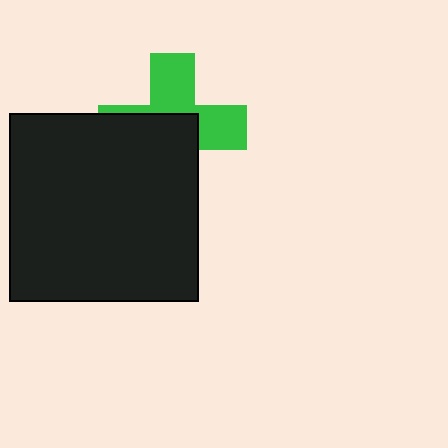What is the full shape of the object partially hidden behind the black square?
The partially hidden object is a green cross.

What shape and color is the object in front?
The object in front is a black square.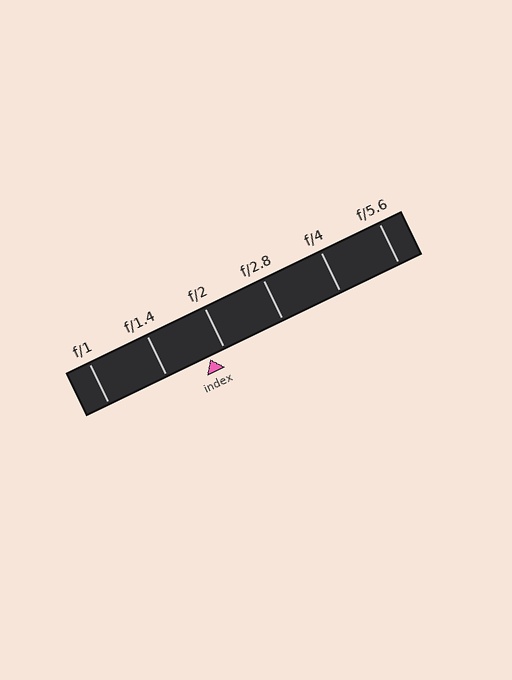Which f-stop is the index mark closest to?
The index mark is closest to f/2.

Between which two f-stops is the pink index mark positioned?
The index mark is between f/1.4 and f/2.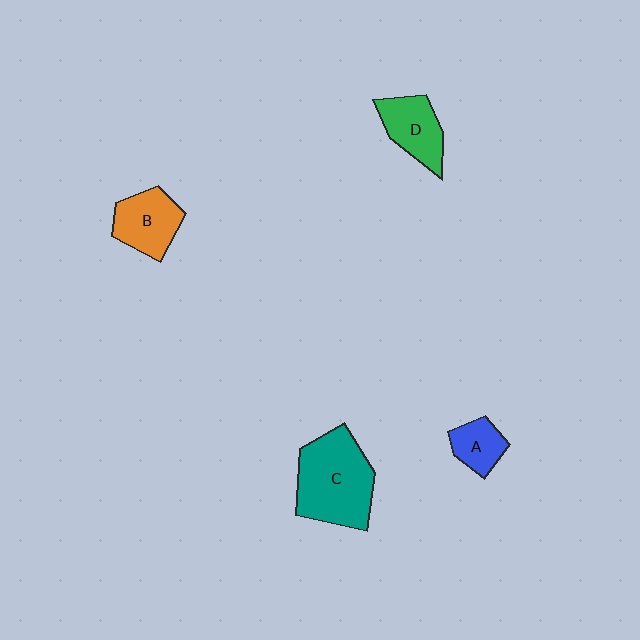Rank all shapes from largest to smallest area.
From largest to smallest: C (teal), B (orange), D (green), A (blue).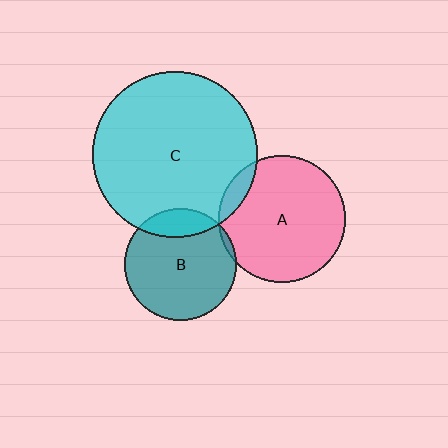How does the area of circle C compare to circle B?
Approximately 2.2 times.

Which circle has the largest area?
Circle C (cyan).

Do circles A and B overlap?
Yes.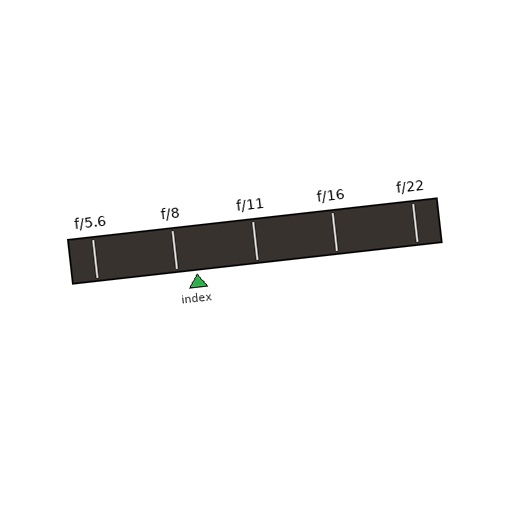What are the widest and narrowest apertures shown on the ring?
The widest aperture shown is f/5.6 and the narrowest is f/22.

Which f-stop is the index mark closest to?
The index mark is closest to f/8.